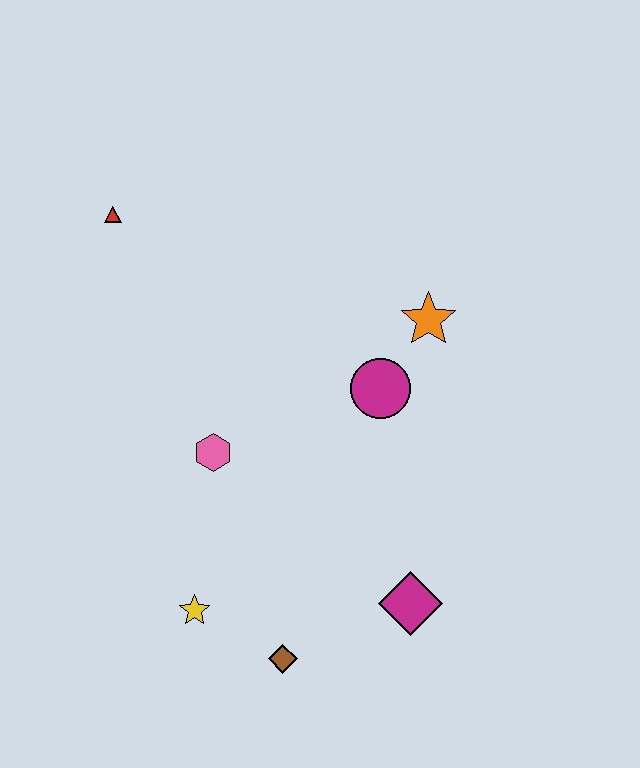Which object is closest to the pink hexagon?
The yellow star is closest to the pink hexagon.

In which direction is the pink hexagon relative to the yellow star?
The pink hexagon is above the yellow star.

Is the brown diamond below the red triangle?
Yes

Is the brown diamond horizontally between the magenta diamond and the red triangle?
Yes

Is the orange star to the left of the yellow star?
No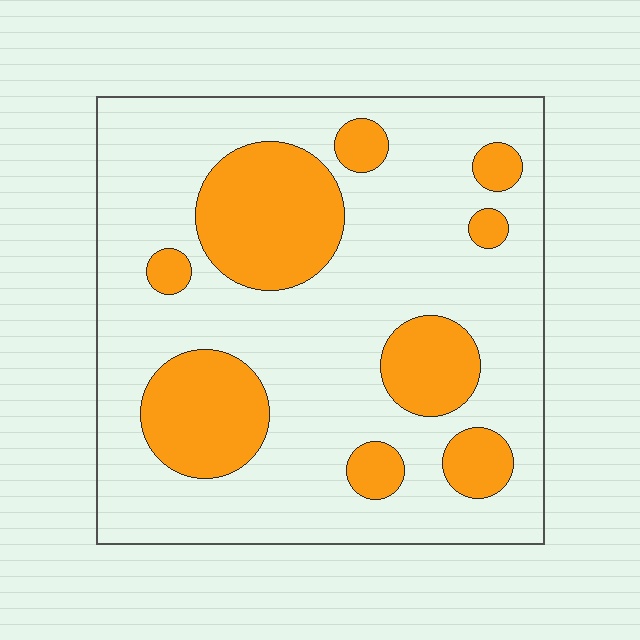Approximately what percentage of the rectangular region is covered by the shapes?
Approximately 25%.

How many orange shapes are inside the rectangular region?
9.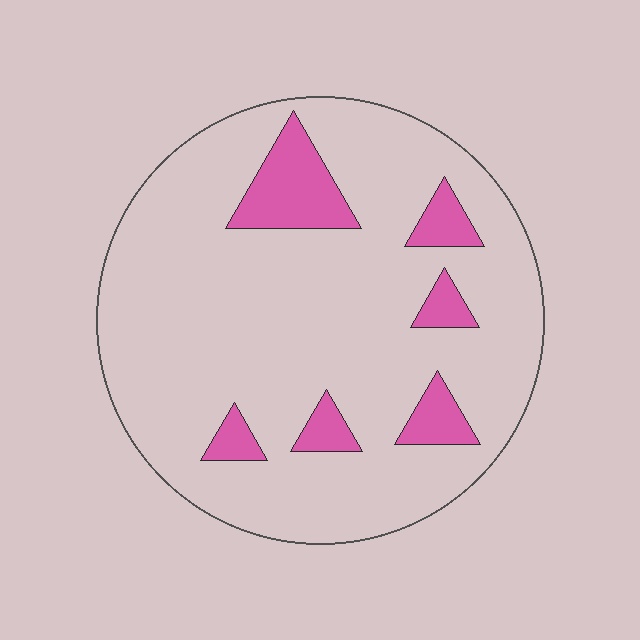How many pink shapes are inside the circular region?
6.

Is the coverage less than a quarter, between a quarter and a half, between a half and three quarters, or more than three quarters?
Less than a quarter.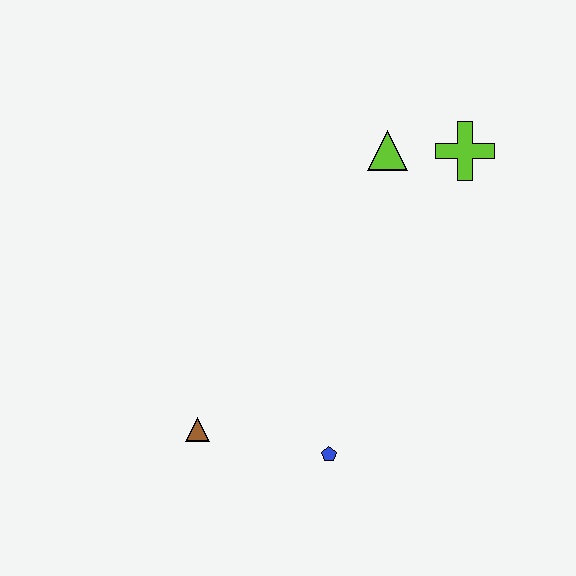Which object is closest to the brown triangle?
The blue pentagon is closest to the brown triangle.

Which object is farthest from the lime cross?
The brown triangle is farthest from the lime cross.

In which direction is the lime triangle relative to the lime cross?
The lime triangle is to the left of the lime cross.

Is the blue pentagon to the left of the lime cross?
Yes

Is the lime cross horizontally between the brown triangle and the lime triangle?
No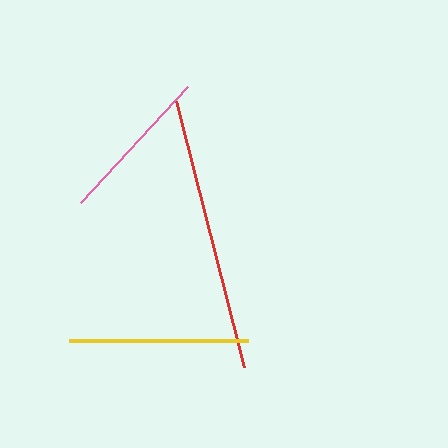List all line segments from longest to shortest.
From longest to shortest: red, yellow, pink.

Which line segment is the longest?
The red line is the longest at approximately 274 pixels.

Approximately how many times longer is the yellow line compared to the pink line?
The yellow line is approximately 1.1 times the length of the pink line.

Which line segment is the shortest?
The pink line is the shortest at approximately 158 pixels.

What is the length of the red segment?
The red segment is approximately 274 pixels long.